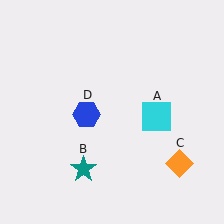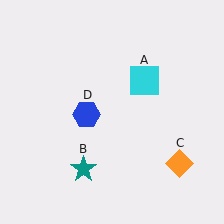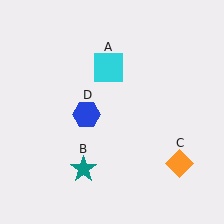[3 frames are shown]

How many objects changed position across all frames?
1 object changed position: cyan square (object A).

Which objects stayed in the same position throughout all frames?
Teal star (object B) and orange diamond (object C) and blue hexagon (object D) remained stationary.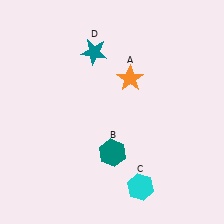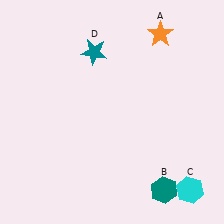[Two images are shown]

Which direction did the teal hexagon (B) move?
The teal hexagon (B) moved right.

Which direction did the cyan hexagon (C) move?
The cyan hexagon (C) moved right.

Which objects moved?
The objects that moved are: the orange star (A), the teal hexagon (B), the cyan hexagon (C).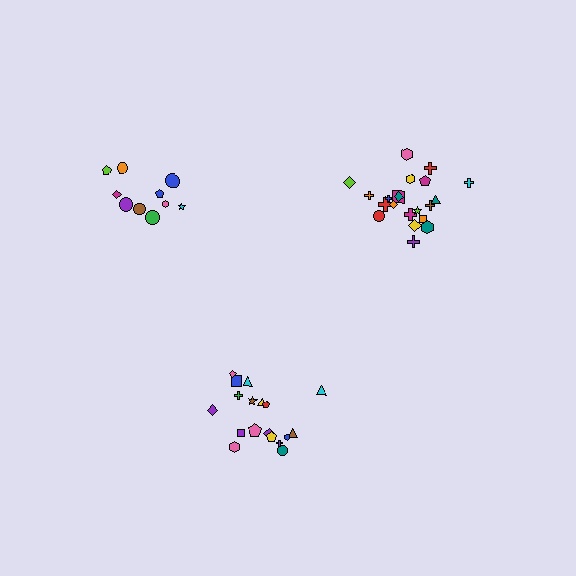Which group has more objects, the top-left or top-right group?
The top-right group.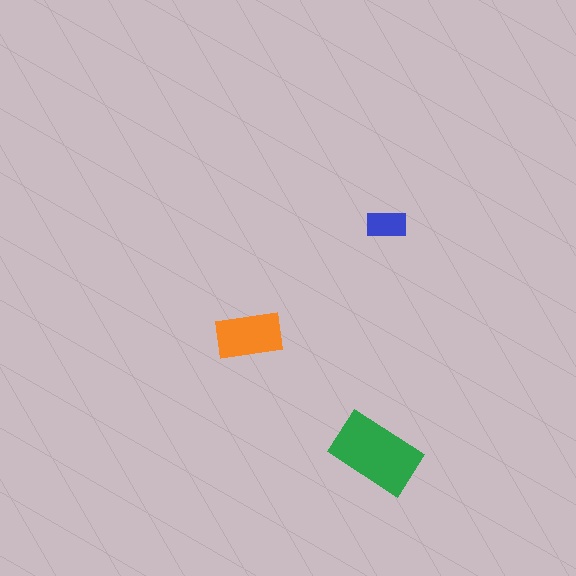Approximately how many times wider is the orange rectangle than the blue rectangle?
About 1.5 times wider.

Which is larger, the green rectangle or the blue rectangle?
The green one.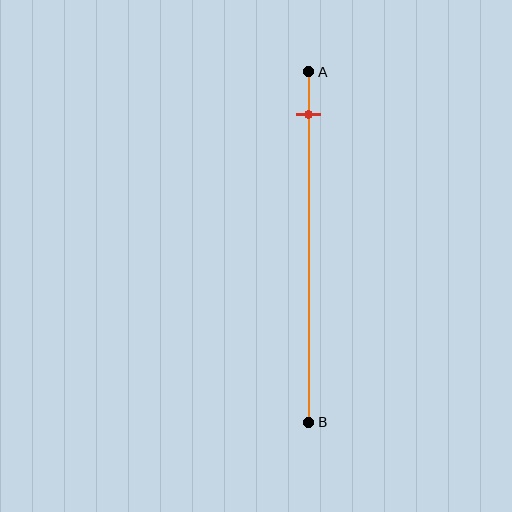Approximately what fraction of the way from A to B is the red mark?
The red mark is approximately 10% of the way from A to B.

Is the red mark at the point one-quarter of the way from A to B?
No, the mark is at about 10% from A, not at the 25% one-quarter point.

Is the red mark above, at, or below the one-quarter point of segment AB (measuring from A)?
The red mark is above the one-quarter point of segment AB.